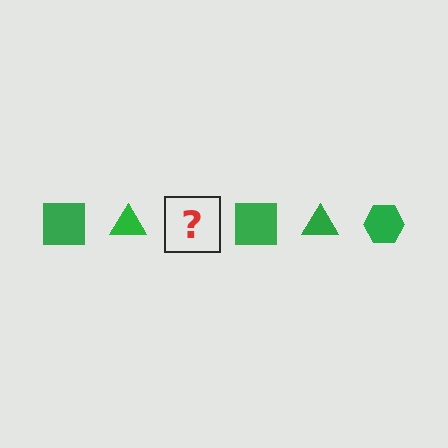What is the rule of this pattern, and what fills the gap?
The rule is that the pattern cycles through square, triangle, hexagon shapes in green. The gap should be filled with a green hexagon.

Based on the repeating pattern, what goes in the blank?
The blank should be a green hexagon.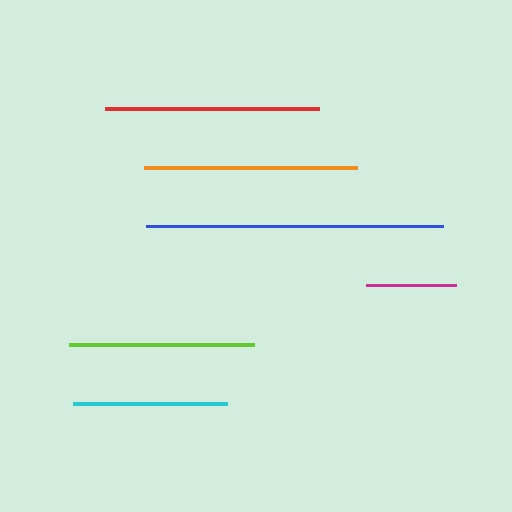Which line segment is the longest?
The blue line is the longest at approximately 298 pixels.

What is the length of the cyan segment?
The cyan segment is approximately 154 pixels long.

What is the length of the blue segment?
The blue segment is approximately 298 pixels long.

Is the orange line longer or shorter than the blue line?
The blue line is longer than the orange line.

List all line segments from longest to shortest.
From longest to shortest: blue, red, orange, lime, cyan, magenta.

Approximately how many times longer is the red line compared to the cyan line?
The red line is approximately 1.4 times the length of the cyan line.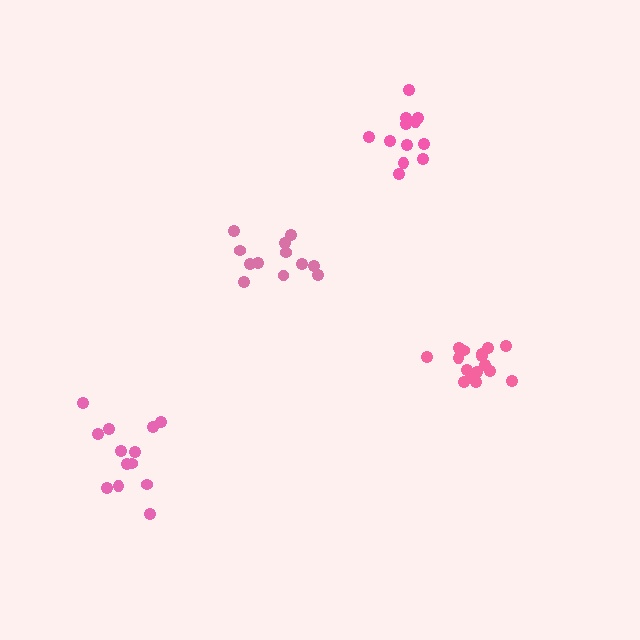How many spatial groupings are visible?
There are 4 spatial groupings.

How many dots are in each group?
Group 1: 12 dots, Group 2: 12 dots, Group 3: 13 dots, Group 4: 16 dots (53 total).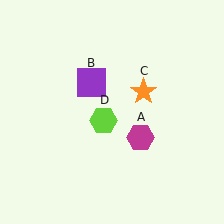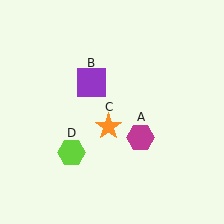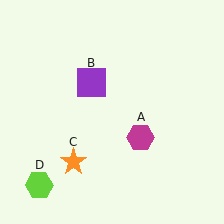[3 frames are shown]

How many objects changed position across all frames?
2 objects changed position: orange star (object C), lime hexagon (object D).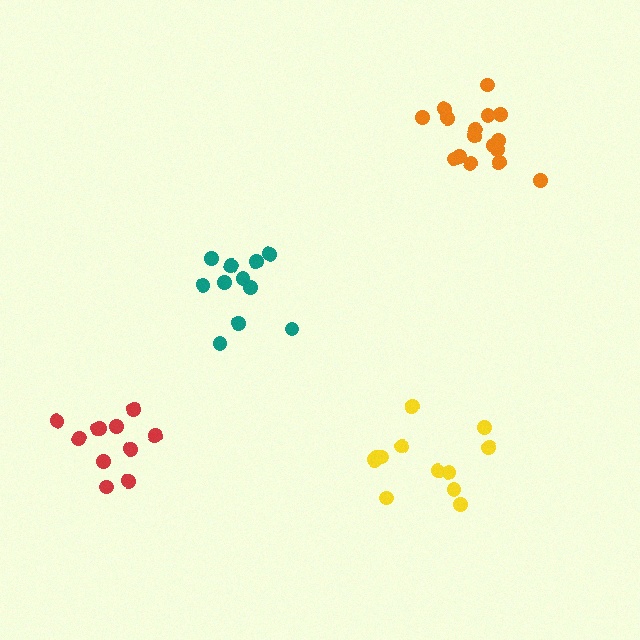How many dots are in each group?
Group 1: 11 dots, Group 2: 12 dots, Group 3: 11 dots, Group 4: 16 dots (50 total).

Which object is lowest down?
The yellow cluster is bottommost.